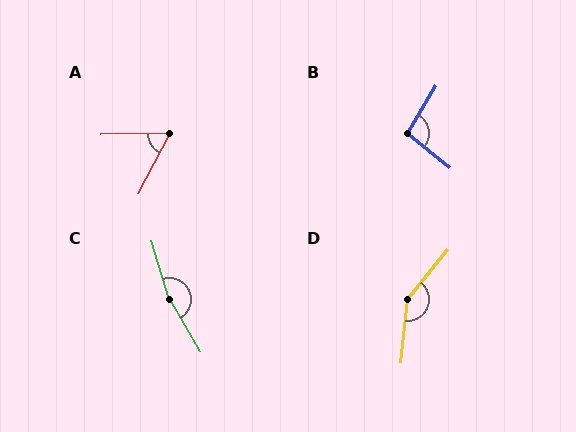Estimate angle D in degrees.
Approximately 146 degrees.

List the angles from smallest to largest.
A (61°), B (98°), D (146°), C (167°).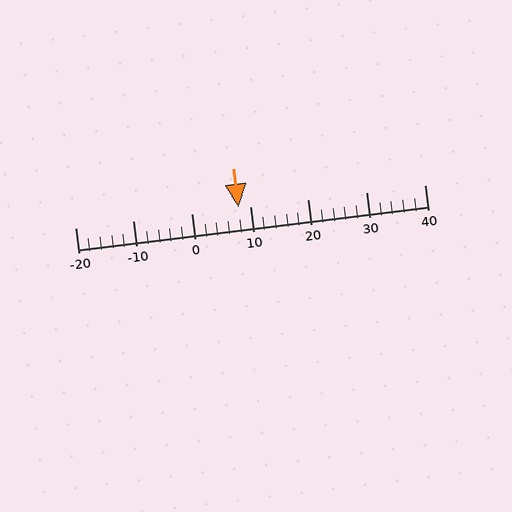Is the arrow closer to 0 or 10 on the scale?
The arrow is closer to 10.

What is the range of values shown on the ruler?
The ruler shows values from -20 to 40.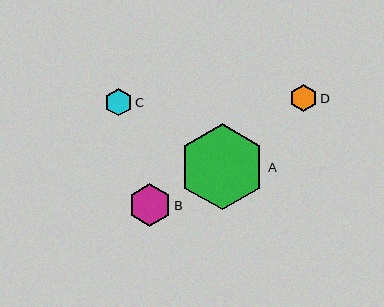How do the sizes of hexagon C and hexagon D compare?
Hexagon C and hexagon D are approximately the same size.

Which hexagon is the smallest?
Hexagon D is the smallest with a size of approximately 27 pixels.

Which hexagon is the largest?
Hexagon A is the largest with a size of approximately 86 pixels.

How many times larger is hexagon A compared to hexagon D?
Hexagon A is approximately 3.2 times the size of hexagon D.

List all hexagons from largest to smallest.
From largest to smallest: A, B, C, D.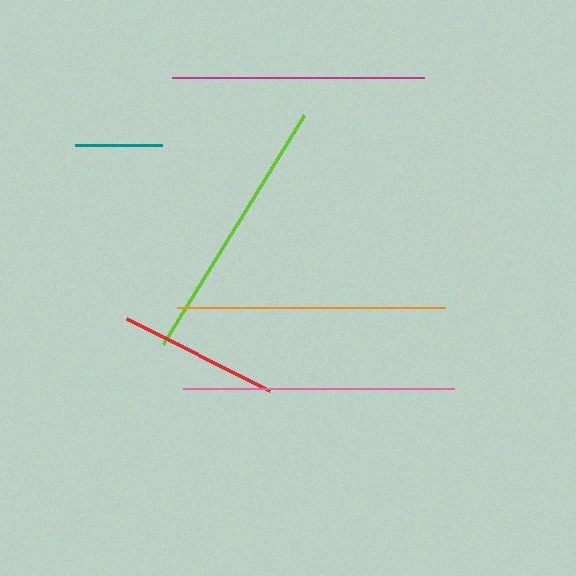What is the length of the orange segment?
The orange segment is approximately 268 pixels long.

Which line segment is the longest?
The pink line is the longest at approximately 271 pixels.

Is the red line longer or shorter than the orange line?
The orange line is longer than the red line.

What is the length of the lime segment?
The lime segment is approximately 269 pixels long.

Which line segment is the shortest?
The teal line is the shortest at approximately 87 pixels.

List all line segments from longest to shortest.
From longest to shortest: pink, lime, orange, magenta, red, teal.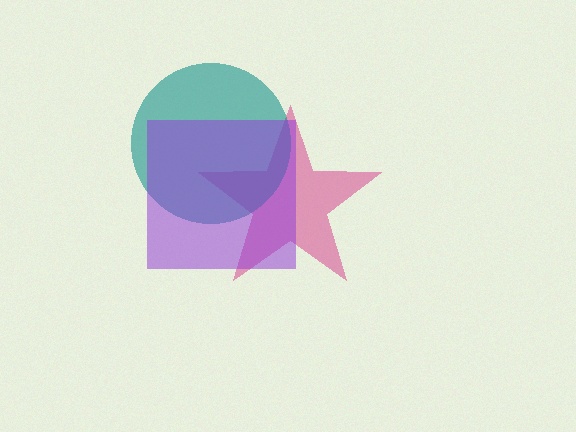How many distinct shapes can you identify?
There are 3 distinct shapes: a magenta star, a teal circle, a purple square.